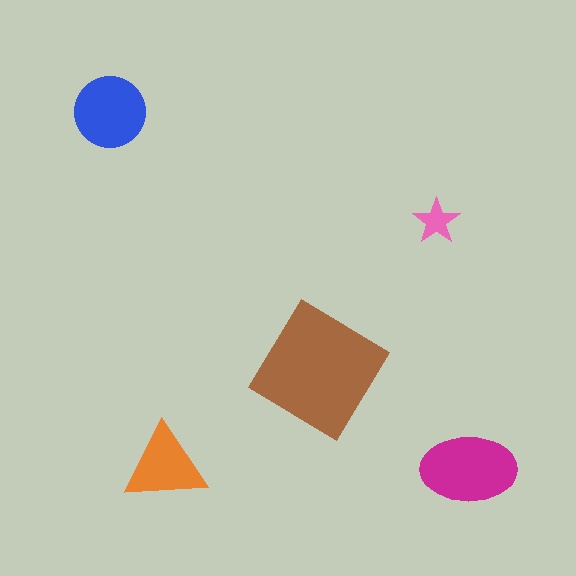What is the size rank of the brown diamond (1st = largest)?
1st.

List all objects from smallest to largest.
The pink star, the orange triangle, the blue circle, the magenta ellipse, the brown diamond.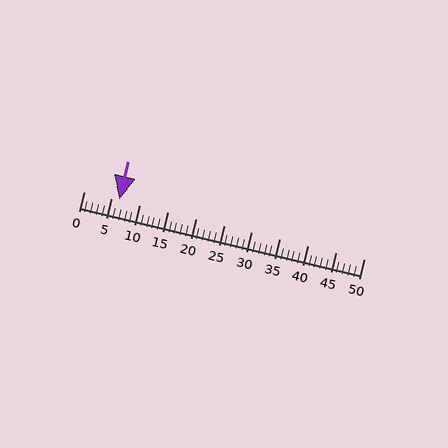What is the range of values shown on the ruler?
The ruler shows values from 0 to 50.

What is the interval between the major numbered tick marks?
The major tick marks are spaced 5 units apart.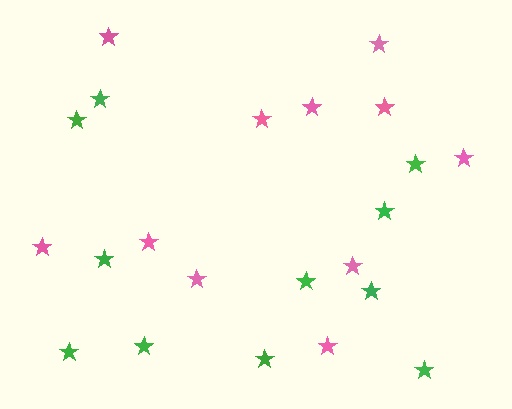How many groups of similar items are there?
There are 2 groups: one group of pink stars (11) and one group of green stars (11).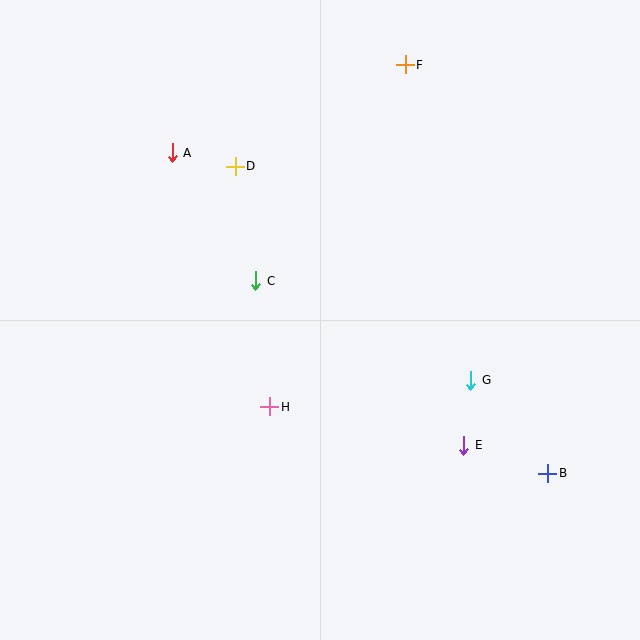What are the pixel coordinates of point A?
Point A is at (172, 153).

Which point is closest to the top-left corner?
Point A is closest to the top-left corner.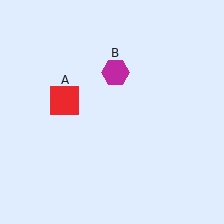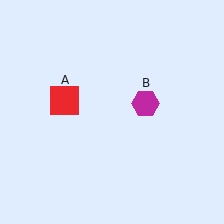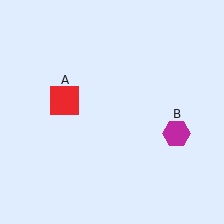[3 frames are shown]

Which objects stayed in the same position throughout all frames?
Red square (object A) remained stationary.